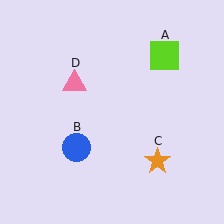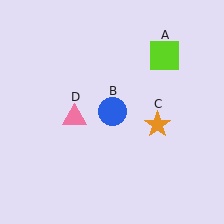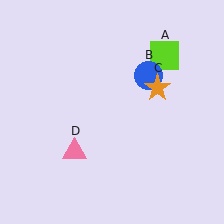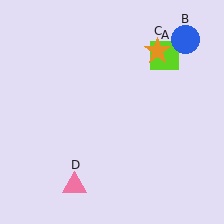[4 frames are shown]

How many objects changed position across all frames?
3 objects changed position: blue circle (object B), orange star (object C), pink triangle (object D).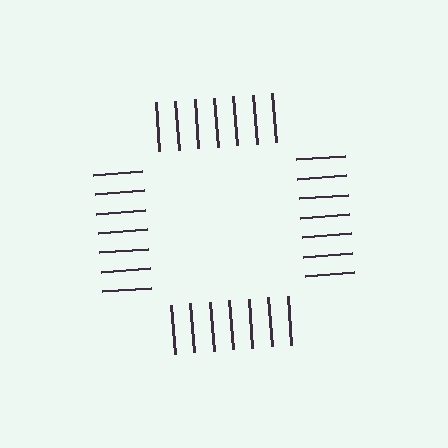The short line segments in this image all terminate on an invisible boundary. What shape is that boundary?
An illusory square — the line segments terminate on its edges but no continuous stroke is drawn.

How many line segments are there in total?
28 — 7 along each of the 4 edges.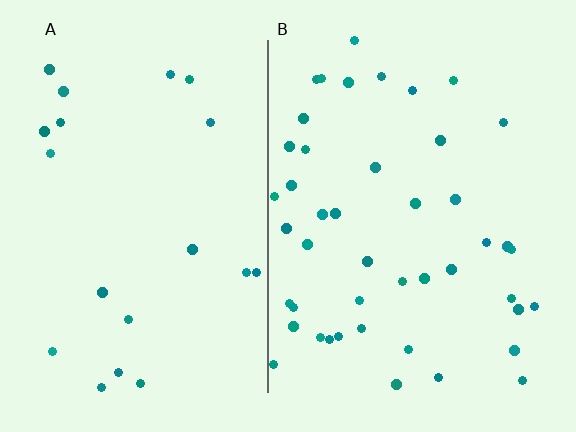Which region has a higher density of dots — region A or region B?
B (the right).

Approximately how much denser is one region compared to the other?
Approximately 2.2× — region B over region A.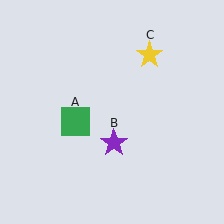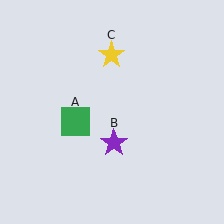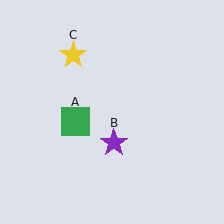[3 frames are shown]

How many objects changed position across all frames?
1 object changed position: yellow star (object C).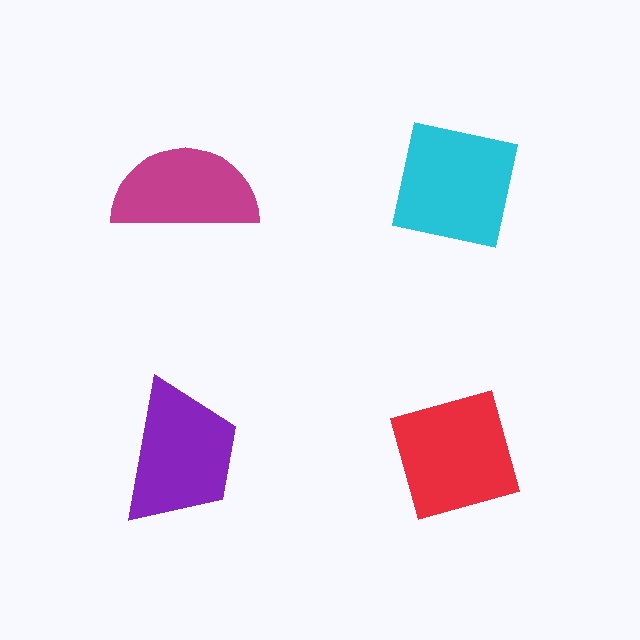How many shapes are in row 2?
2 shapes.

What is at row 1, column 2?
A cyan square.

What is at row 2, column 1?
A purple trapezoid.